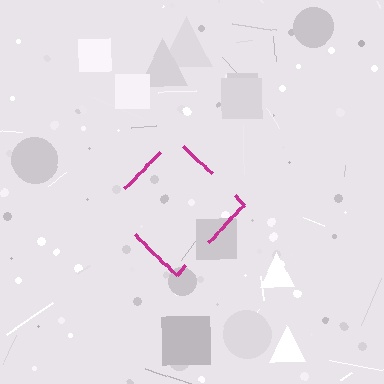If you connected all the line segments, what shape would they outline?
They would outline a diamond.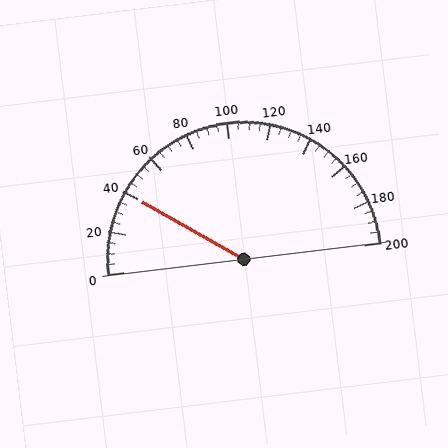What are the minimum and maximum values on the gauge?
The gauge ranges from 0 to 200.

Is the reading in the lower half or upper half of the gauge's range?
The reading is in the lower half of the range (0 to 200).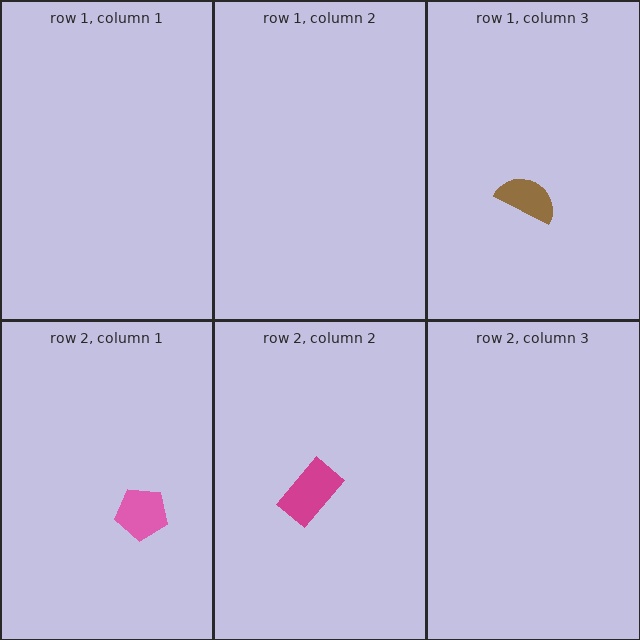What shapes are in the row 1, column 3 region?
The brown semicircle.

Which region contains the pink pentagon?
The row 2, column 1 region.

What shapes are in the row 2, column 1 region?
The pink pentagon.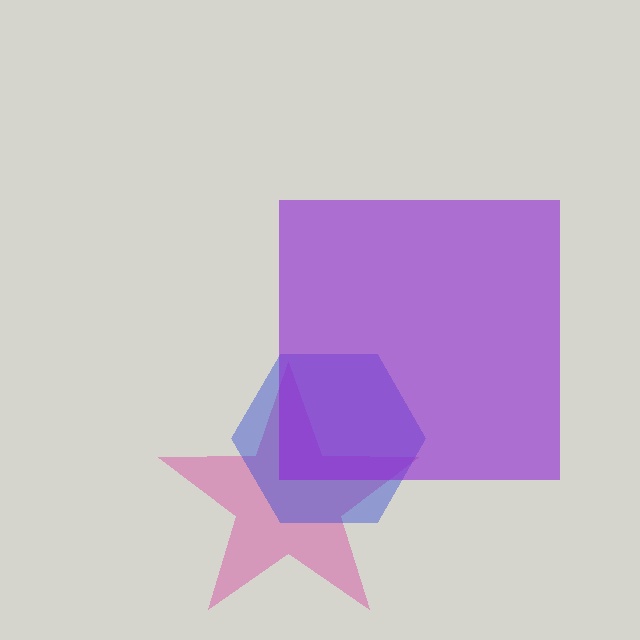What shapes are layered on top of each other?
The layered shapes are: a magenta star, a blue hexagon, a purple square.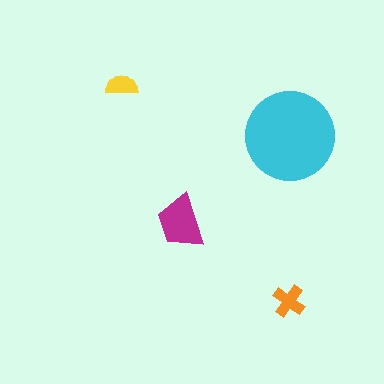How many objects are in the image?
There are 4 objects in the image.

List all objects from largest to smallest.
The cyan circle, the magenta trapezoid, the orange cross, the yellow semicircle.